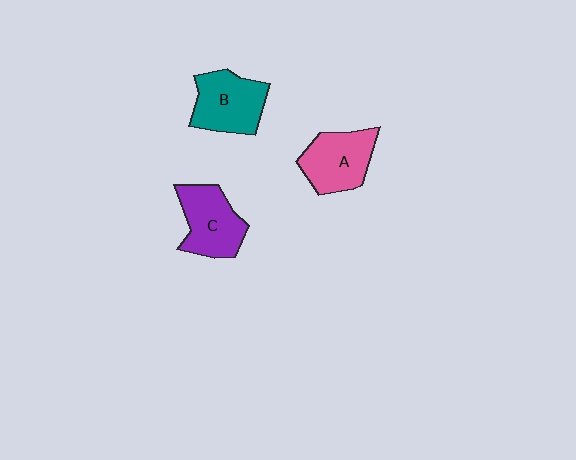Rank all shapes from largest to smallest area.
From largest to smallest: B (teal), A (pink), C (purple).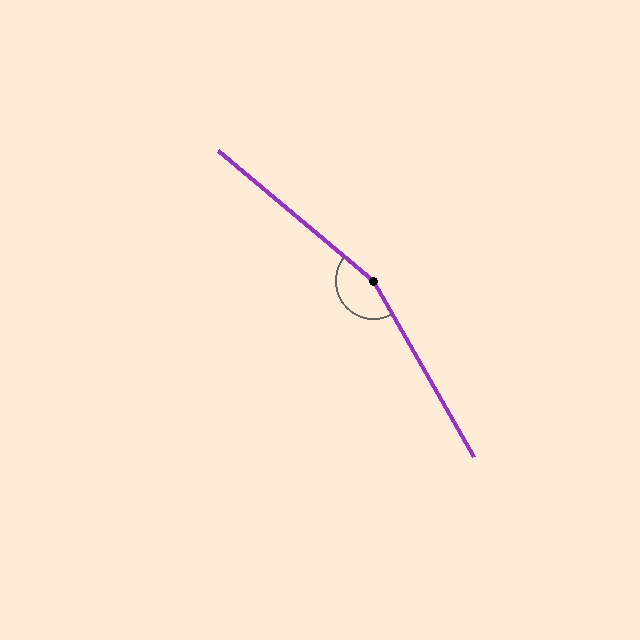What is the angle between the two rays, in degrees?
Approximately 160 degrees.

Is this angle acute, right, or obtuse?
It is obtuse.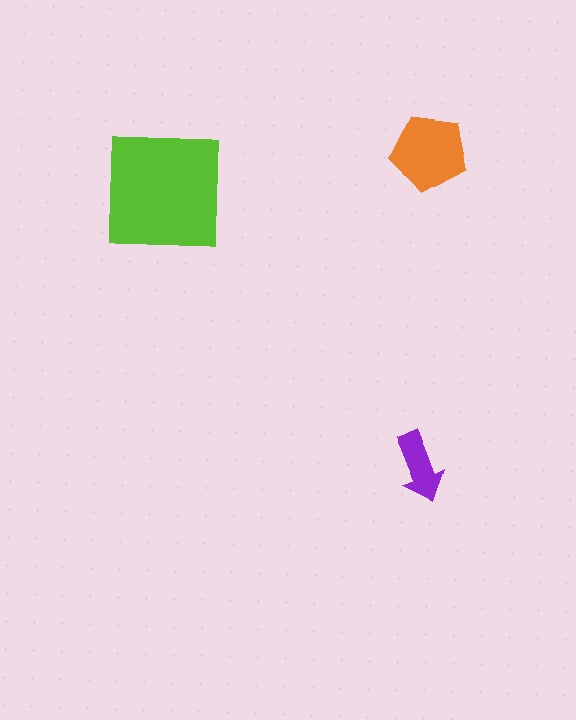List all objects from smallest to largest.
The purple arrow, the orange pentagon, the lime square.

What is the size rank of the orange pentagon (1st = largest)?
2nd.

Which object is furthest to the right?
The purple arrow is rightmost.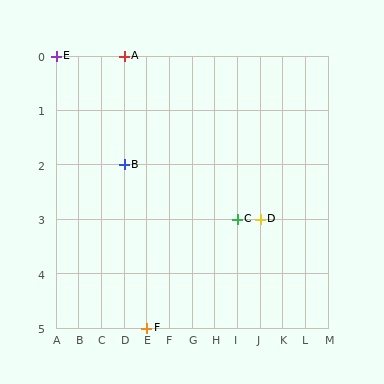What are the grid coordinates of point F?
Point F is at grid coordinates (E, 5).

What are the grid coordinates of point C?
Point C is at grid coordinates (I, 3).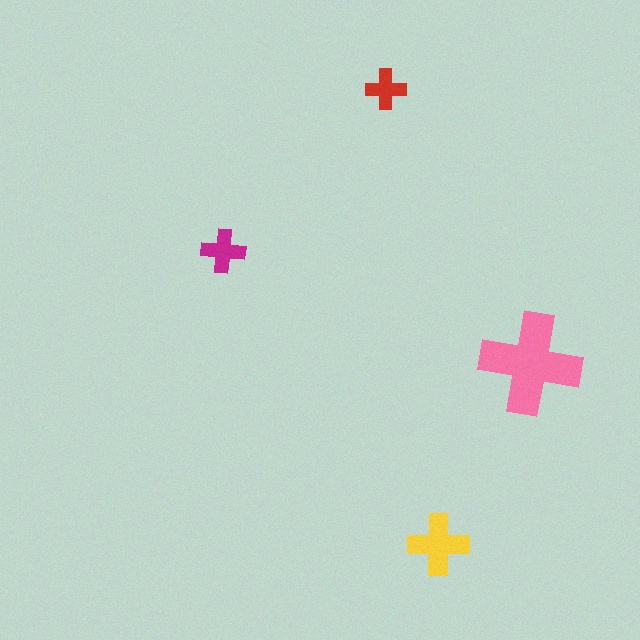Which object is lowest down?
The yellow cross is bottommost.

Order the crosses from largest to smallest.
the pink one, the yellow one, the magenta one, the red one.